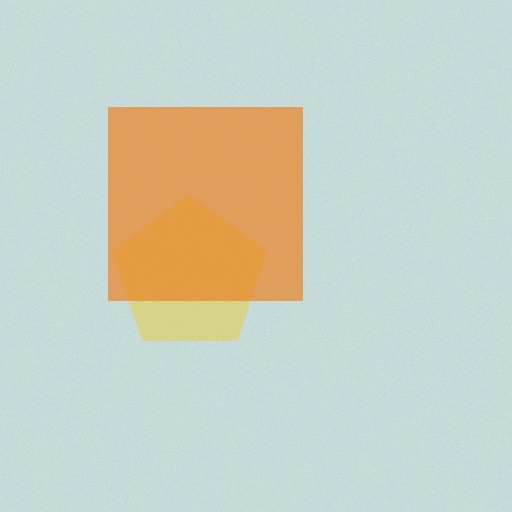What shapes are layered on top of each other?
The layered shapes are: a yellow pentagon, an orange square.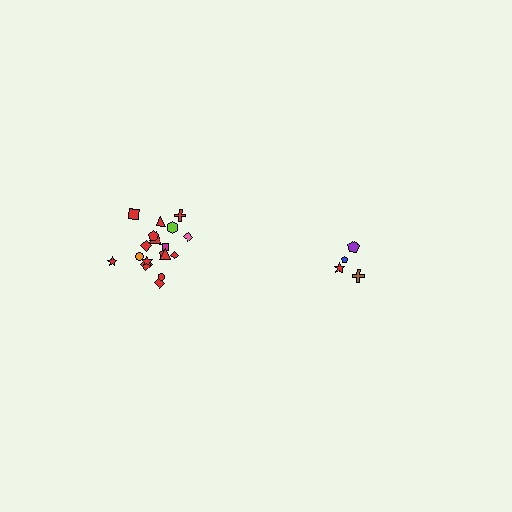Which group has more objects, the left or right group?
The left group.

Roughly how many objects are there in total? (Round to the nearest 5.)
Roughly 20 objects in total.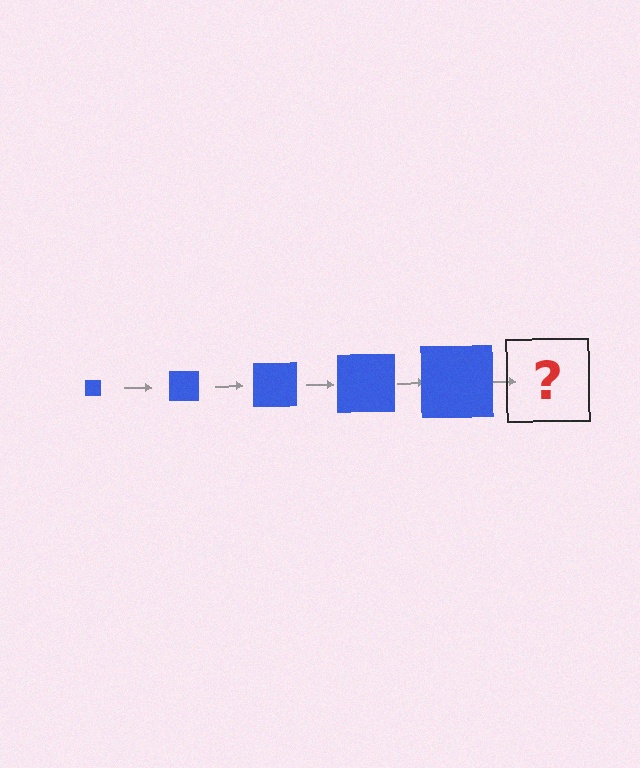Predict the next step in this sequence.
The next step is a blue square, larger than the previous one.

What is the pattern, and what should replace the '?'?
The pattern is that the square gets progressively larger each step. The '?' should be a blue square, larger than the previous one.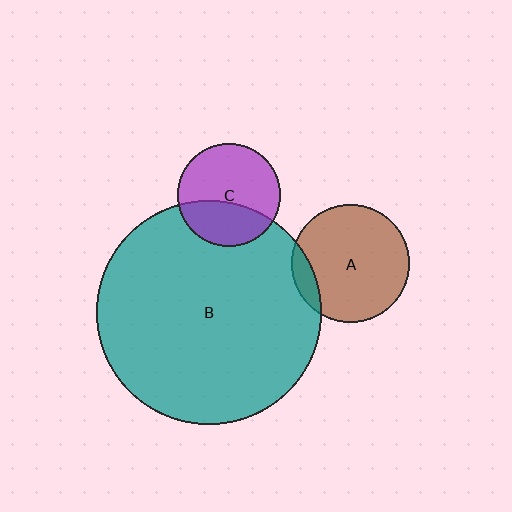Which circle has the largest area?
Circle B (teal).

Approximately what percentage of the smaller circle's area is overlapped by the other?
Approximately 10%.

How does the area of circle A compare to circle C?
Approximately 1.3 times.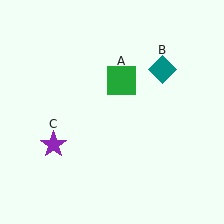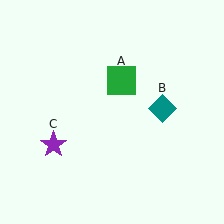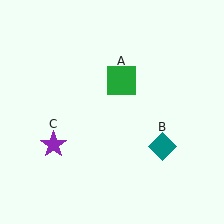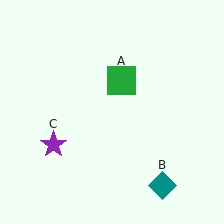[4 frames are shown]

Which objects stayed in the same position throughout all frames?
Green square (object A) and purple star (object C) remained stationary.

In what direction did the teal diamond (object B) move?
The teal diamond (object B) moved down.